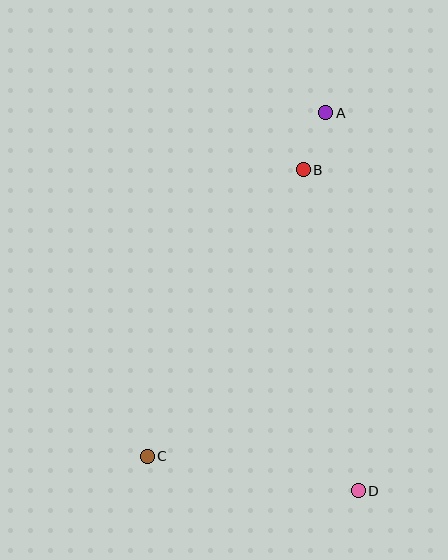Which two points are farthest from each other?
Points A and C are farthest from each other.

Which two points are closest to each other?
Points A and B are closest to each other.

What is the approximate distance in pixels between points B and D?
The distance between B and D is approximately 325 pixels.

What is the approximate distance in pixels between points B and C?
The distance between B and C is approximately 326 pixels.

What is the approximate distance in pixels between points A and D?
The distance between A and D is approximately 379 pixels.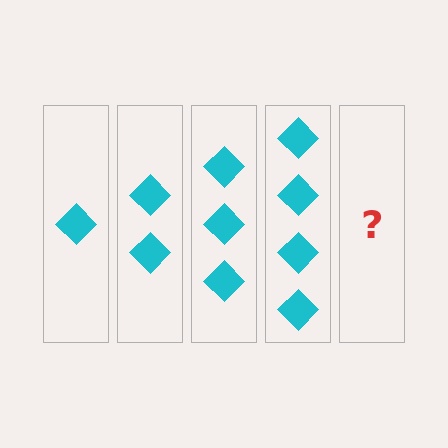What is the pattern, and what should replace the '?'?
The pattern is that each step adds one more diamond. The '?' should be 5 diamonds.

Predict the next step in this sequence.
The next step is 5 diamonds.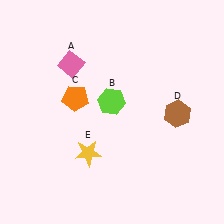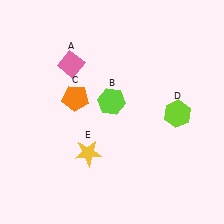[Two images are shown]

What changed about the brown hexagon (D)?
In Image 1, D is brown. In Image 2, it changed to lime.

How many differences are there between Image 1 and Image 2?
There is 1 difference between the two images.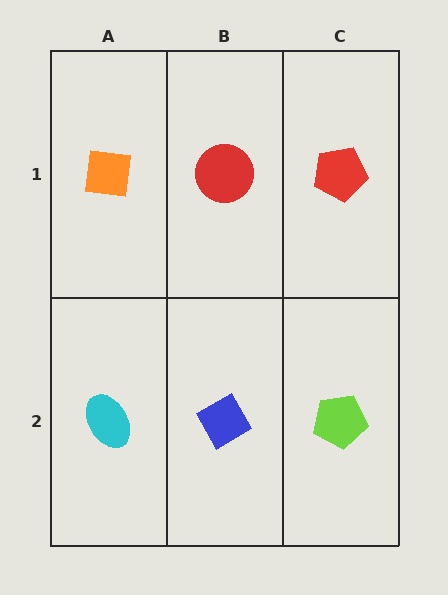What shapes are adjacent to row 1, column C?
A lime pentagon (row 2, column C), a red circle (row 1, column B).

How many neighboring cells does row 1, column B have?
3.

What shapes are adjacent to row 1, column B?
A blue diamond (row 2, column B), an orange square (row 1, column A), a red pentagon (row 1, column C).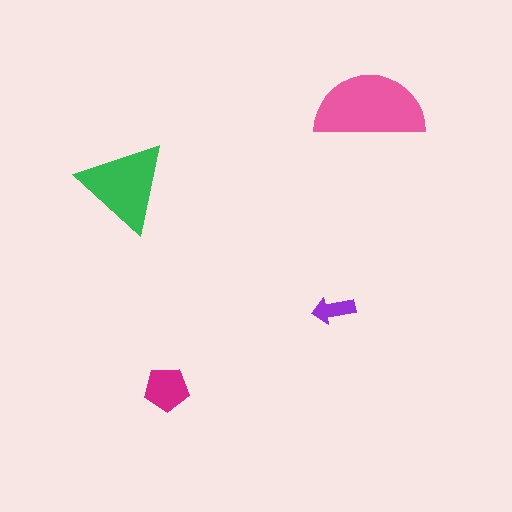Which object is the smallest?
The purple arrow.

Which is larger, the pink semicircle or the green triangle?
The pink semicircle.